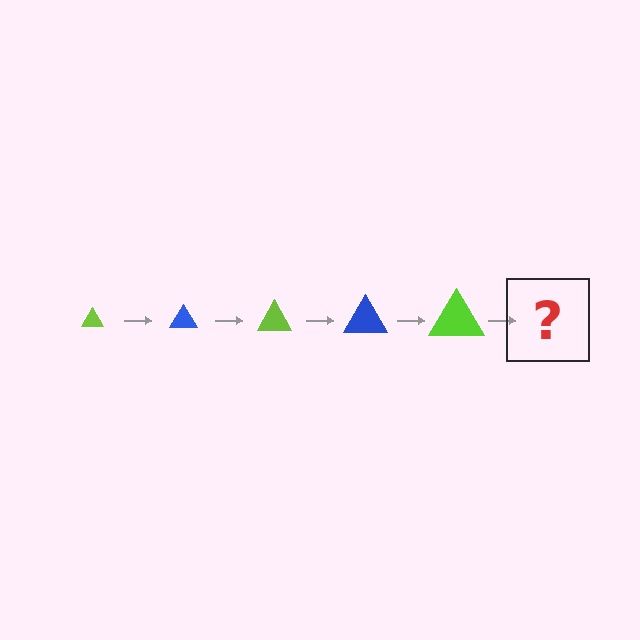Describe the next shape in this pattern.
It should be a blue triangle, larger than the previous one.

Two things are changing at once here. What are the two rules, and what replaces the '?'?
The two rules are that the triangle grows larger each step and the color cycles through lime and blue. The '?' should be a blue triangle, larger than the previous one.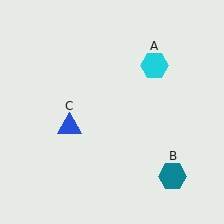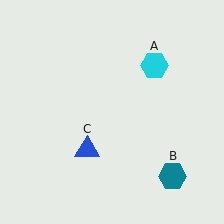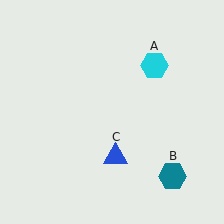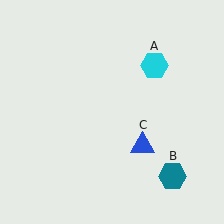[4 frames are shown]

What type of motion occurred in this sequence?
The blue triangle (object C) rotated counterclockwise around the center of the scene.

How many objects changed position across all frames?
1 object changed position: blue triangle (object C).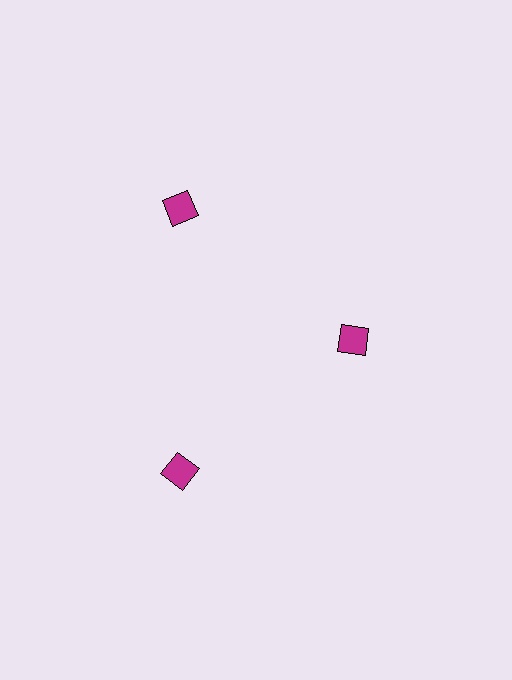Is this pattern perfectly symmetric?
No. The 3 magenta diamonds are arranged in a ring, but one element near the 3 o'clock position is pulled inward toward the center, breaking the 3-fold rotational symmetry.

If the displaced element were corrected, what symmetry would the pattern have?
It would have 3-fold rotational symmetry — the pattern would map onto itself every 120 degrees.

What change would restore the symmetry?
The symmetry would be restored by moving it outward, back onto the ring so that all 3 diamonds sit at equal angles and equal distance from the center.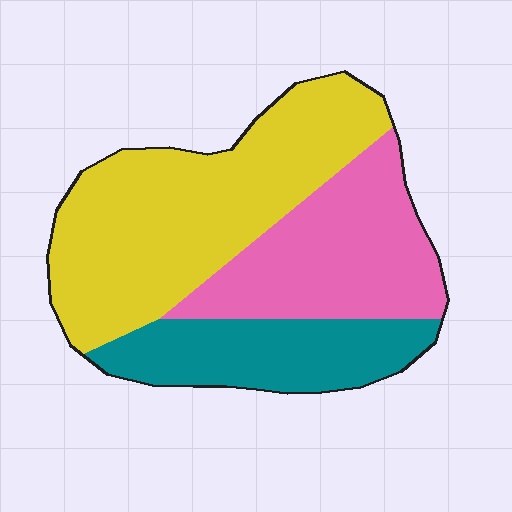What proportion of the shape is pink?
Pink covers about 30% of the shape.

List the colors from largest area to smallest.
From largest to smallest: yellow, pink, teal.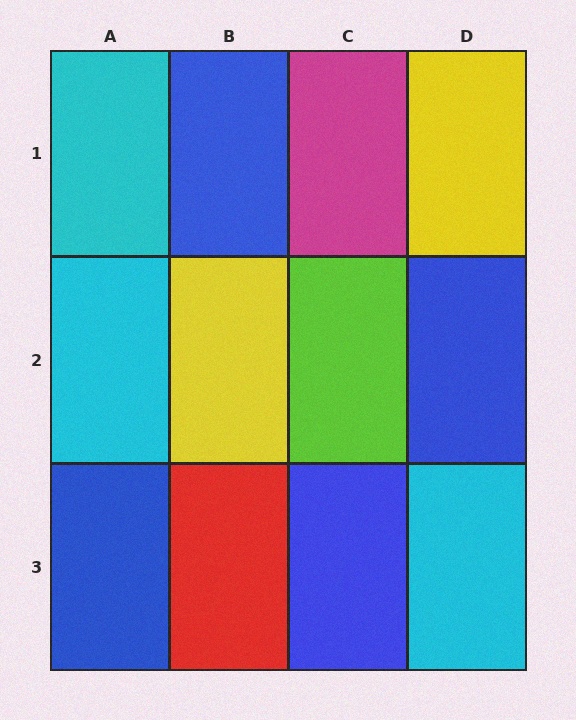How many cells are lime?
1 cell is lime.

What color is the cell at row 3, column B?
Red.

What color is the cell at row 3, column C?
Blue.